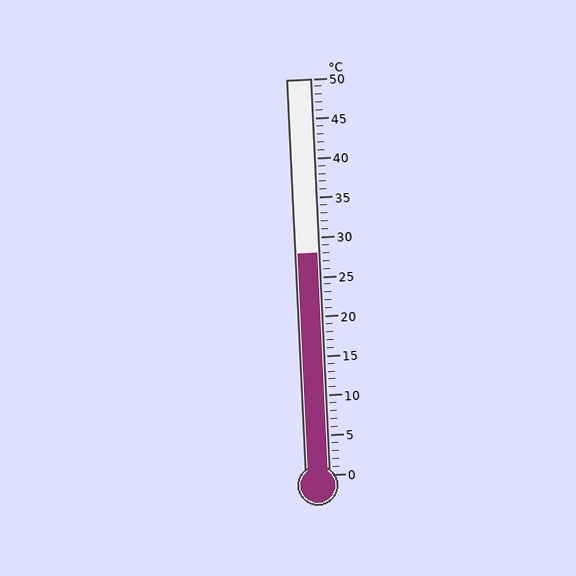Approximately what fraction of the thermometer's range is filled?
The thermometer is filled to approximately 55% of its range.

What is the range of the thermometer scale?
The thermometer scale ranges from 0°C to 50°C.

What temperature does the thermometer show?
The thermometer shows approximately 28°C.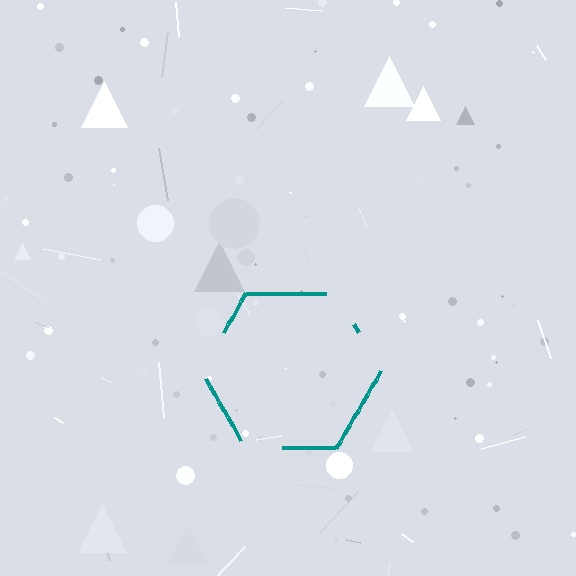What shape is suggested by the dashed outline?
The dashed outline suggests a hexagon.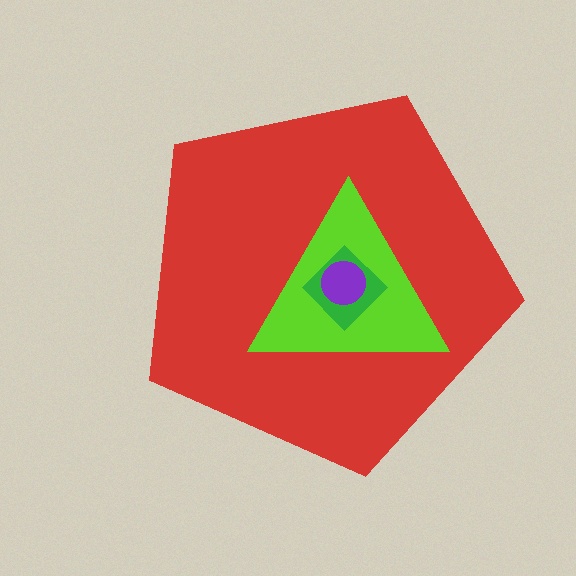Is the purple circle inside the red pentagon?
Yes.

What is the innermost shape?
The purple circle.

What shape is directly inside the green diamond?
The purple circle.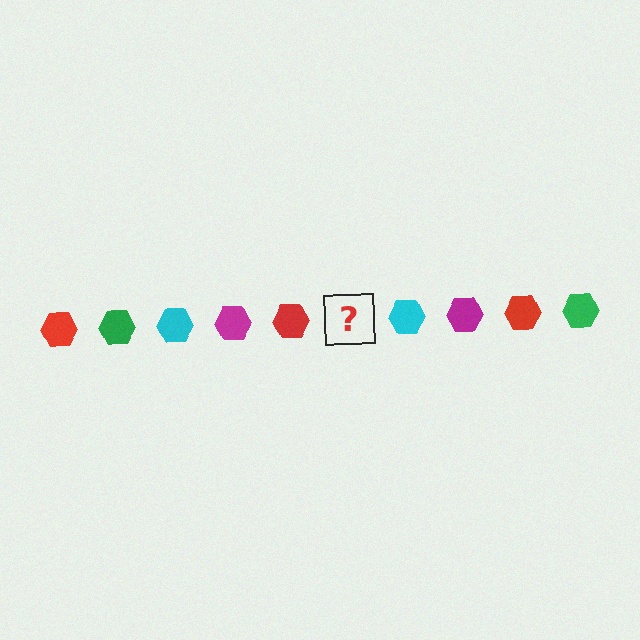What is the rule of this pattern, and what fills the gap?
The rule is that the pattern cycles through red, green, cyan, magenta hexagons. The gap should be filled with a green hexagon.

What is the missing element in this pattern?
The missing element is a green hexagon.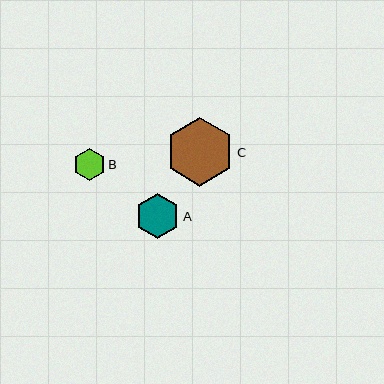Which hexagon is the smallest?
Hexagon B is the smallest with a size of approximately 32 pixels.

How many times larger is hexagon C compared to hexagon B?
Hexagon C is approximately 2.1 times the size of hexagon B.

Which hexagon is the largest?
Hexagon C is the largest with a size of approximately 68 pixels.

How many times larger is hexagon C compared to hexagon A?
Hexagon C is approximately 1.5 times the size of hexagon A.